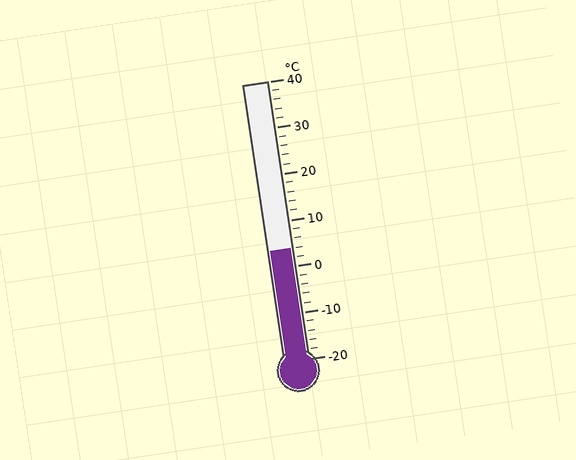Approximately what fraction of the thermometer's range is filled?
The thermometer is filled to approximately 40% of its range.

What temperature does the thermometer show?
The thermometer shows approximately 4°C.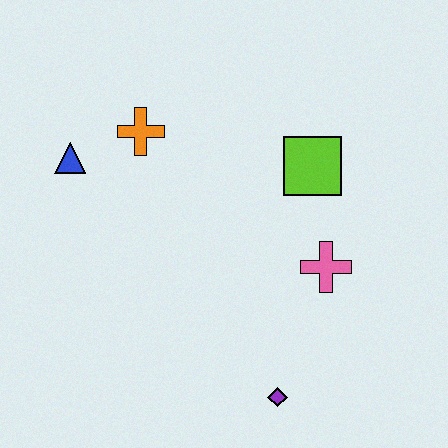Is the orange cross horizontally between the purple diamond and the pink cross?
No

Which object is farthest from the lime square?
The blue triangle is farthest from the lime square.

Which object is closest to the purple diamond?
The pink cross is closest to the purple diamond.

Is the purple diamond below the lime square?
Yes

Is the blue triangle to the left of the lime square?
Yes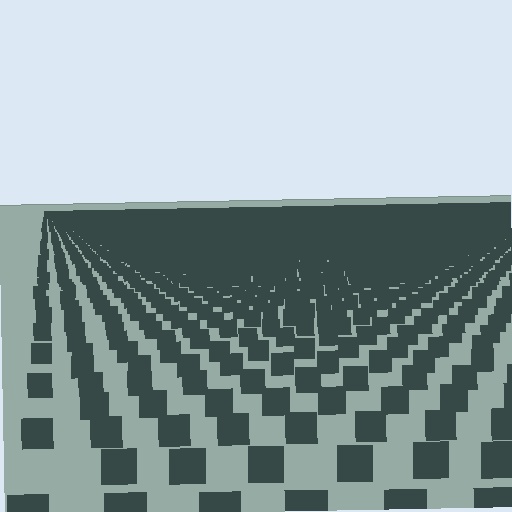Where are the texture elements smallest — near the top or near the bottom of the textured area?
Near the top.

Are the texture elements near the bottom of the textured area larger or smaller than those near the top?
Larger. Near the bottom, elements are closer to the viewer and appear at a bigger on-screen size.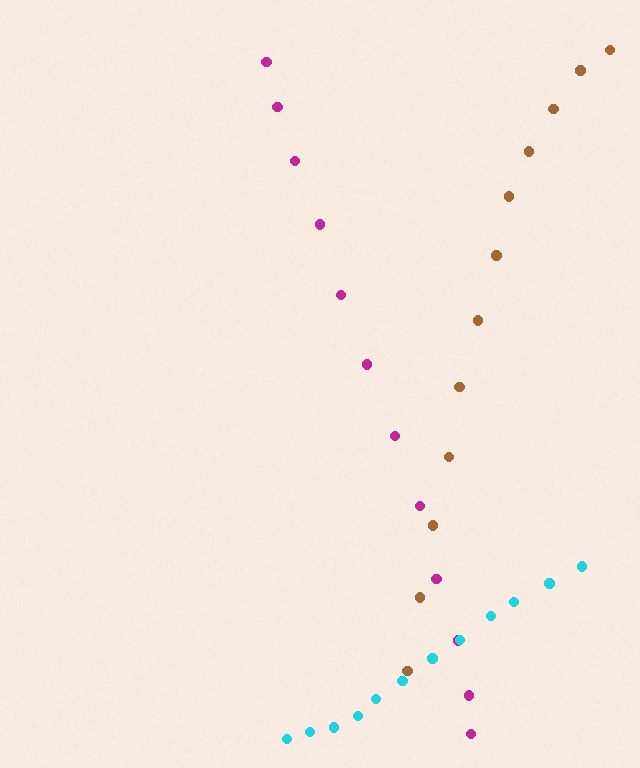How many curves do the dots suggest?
There are 3 distinct paths.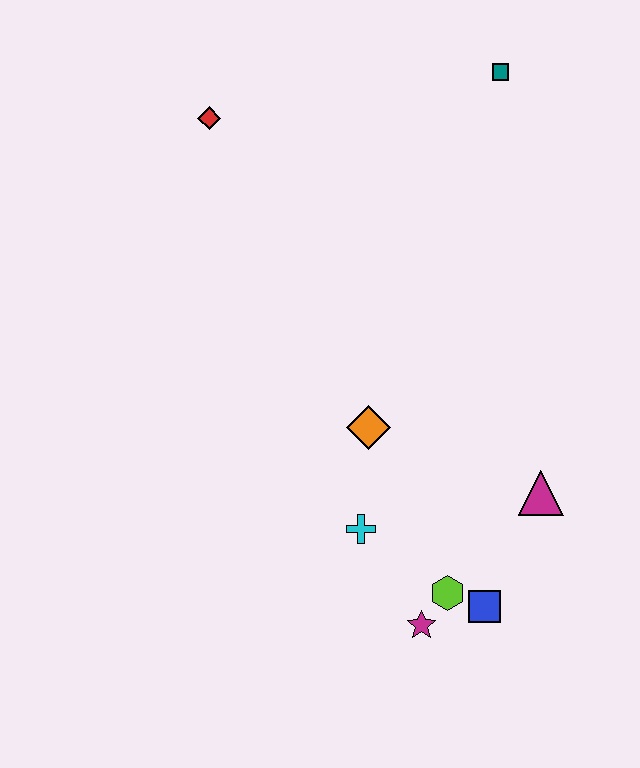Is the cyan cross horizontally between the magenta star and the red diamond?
Yes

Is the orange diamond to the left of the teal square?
Yes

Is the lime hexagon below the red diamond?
Yes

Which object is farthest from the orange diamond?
The teal square is farthest from the orange diamond.